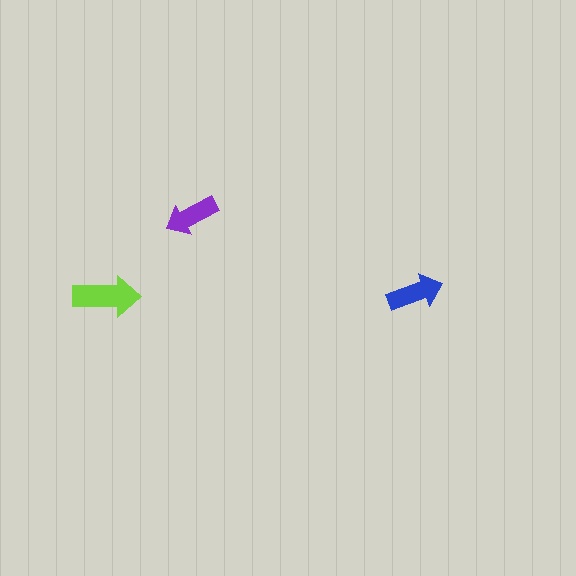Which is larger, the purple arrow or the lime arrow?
The lime one.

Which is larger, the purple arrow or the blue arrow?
The blue one.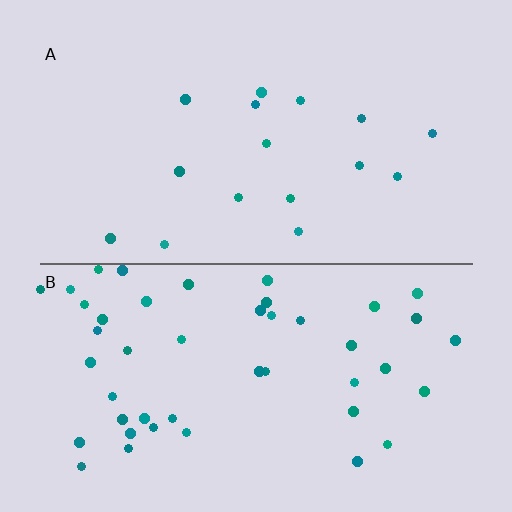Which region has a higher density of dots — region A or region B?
B (the bottom).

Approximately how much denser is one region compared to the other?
Approximately 2.9× — region B over region A.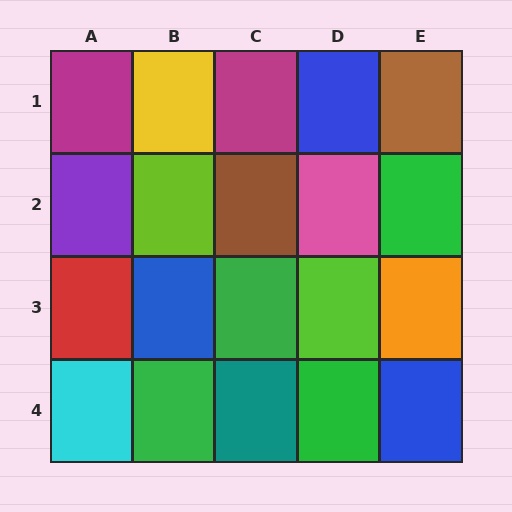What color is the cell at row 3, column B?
Blue.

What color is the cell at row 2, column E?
Green.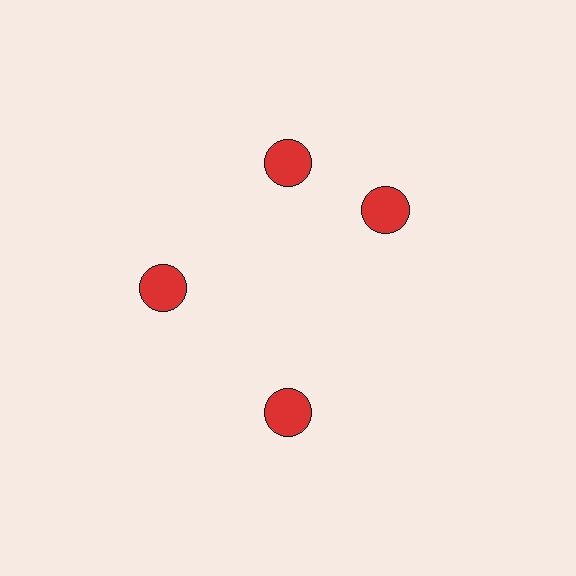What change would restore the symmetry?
The symmetry would be restored by rotating it back into even spacing with its neighbors so that all 4 circles sit at equal angles and equal distance from the center.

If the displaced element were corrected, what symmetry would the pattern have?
It would have 4-fold rotational symmetry — the pattern would map onto itself every 90 degrees.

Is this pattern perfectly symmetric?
No. The 4 red circles are arranged in a ring, but one element near the 3 o'clock position is rotated out of alignment along the ring, breaking the 4-fold rotational symmetry.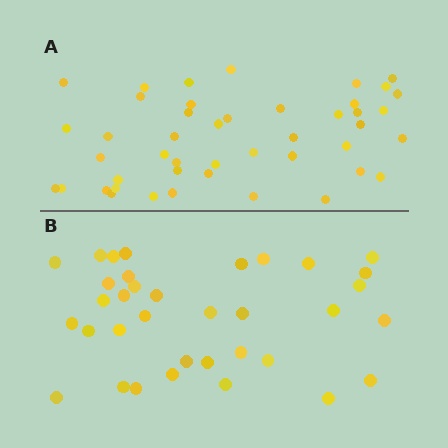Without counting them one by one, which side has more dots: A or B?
Region A (the top region) has more dots.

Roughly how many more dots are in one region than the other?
Region A has roughly 10 or so more dots than region B.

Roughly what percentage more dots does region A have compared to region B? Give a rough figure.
About 30% more.